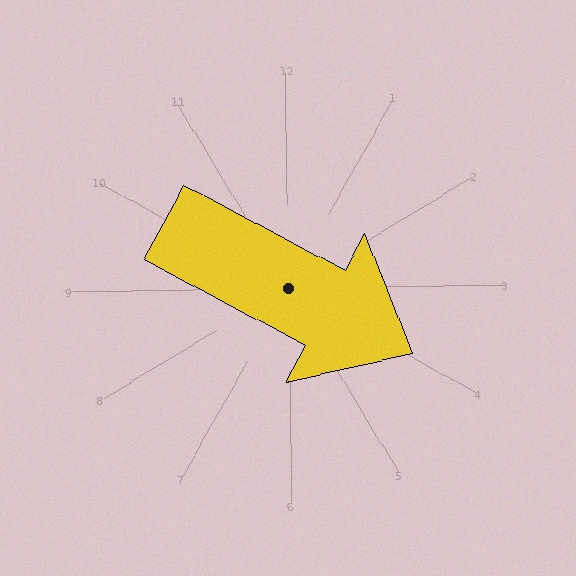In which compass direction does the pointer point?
Southeast.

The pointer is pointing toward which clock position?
Roughly 4 o'clock.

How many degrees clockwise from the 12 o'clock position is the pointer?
Approximately 119 degrees.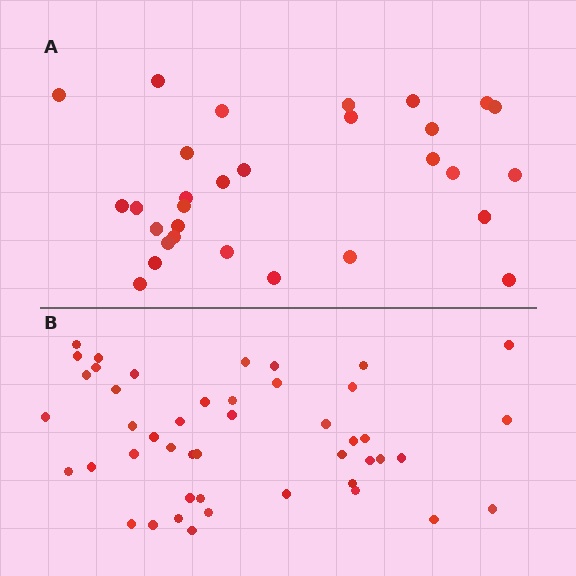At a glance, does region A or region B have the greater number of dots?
Region B (the bottom region) has more dots.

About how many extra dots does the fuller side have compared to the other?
Region B has approximately 15 more dots than region A.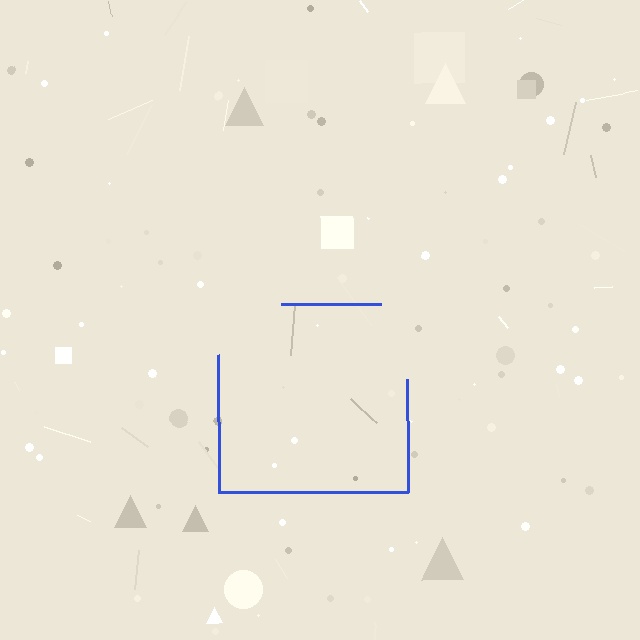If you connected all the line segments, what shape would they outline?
They would outline a square.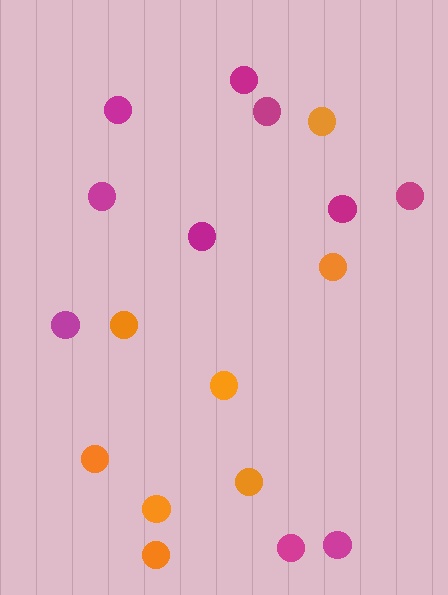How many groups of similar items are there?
There are 2 groups: one group of orange circles (8) and one group of magenta circles (10).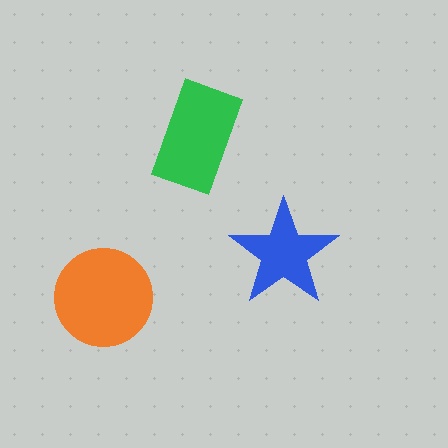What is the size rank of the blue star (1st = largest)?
3rd.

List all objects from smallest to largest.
The blue star, the green rectangle, the orange circle.